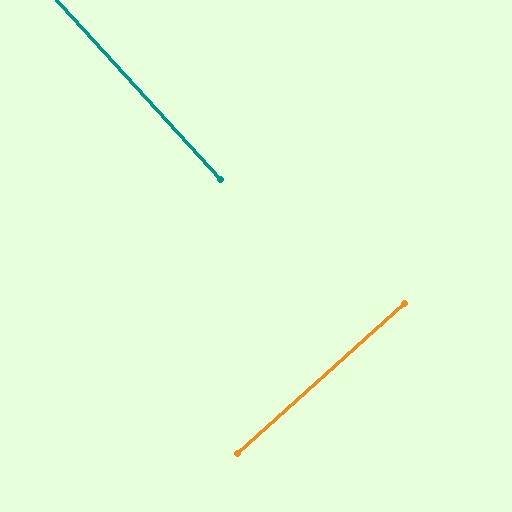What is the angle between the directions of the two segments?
Approximately 90 degrees.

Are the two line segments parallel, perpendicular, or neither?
Perpendicular — they meet at approximately 90°.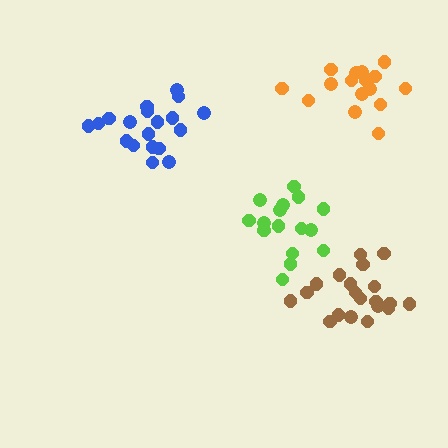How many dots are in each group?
Group 1: 19 dots, Group 2: 16 dots, Group 3: 16 dots, Group 4: 20 dots (71 total).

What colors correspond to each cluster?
The clusters are colored: blue, lime, orange, brown.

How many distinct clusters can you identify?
There are 4 distinct clusters.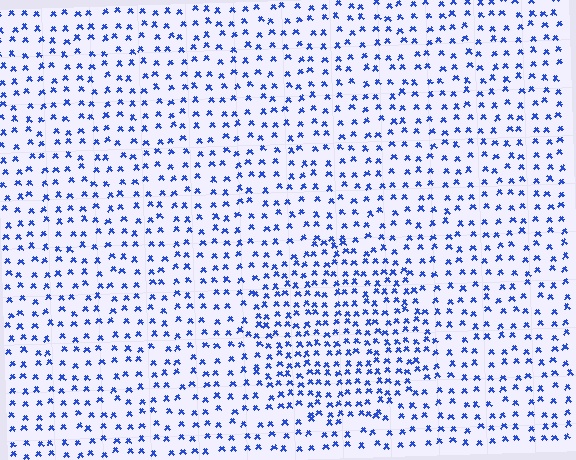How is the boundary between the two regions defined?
The boundary is defined by a change in element density (approximately 1.7x ratio). All elements are the same color, size, and shape.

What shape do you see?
I see a circle.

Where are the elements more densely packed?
The elements are more densely packed inside the circle boundary.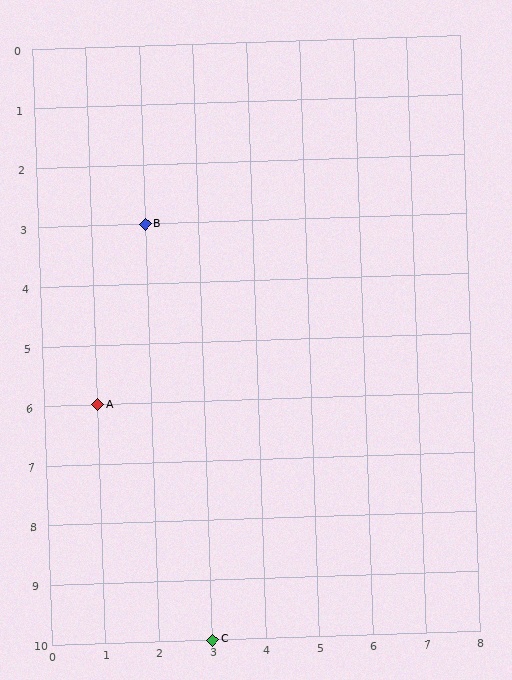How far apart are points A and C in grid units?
Points A and C are 2 columns and 4 rows apart (about 4.5 grid units diagonally).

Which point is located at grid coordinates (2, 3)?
Point B is at (2, 3).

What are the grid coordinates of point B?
Point B is at grid coordinates (2, 3).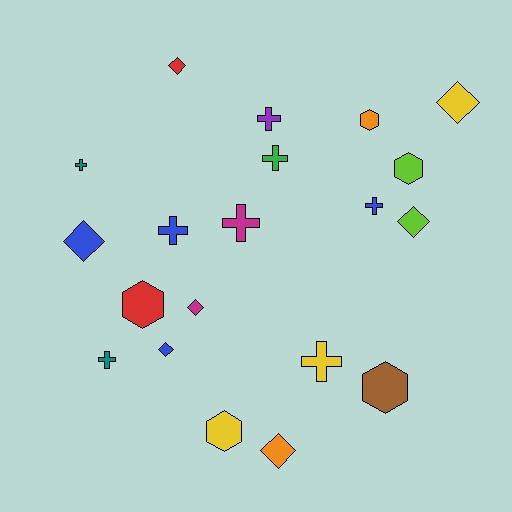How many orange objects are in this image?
There are 2 orange objects.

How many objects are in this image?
There are 20 objects.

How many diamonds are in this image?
There are 7 diamonds.